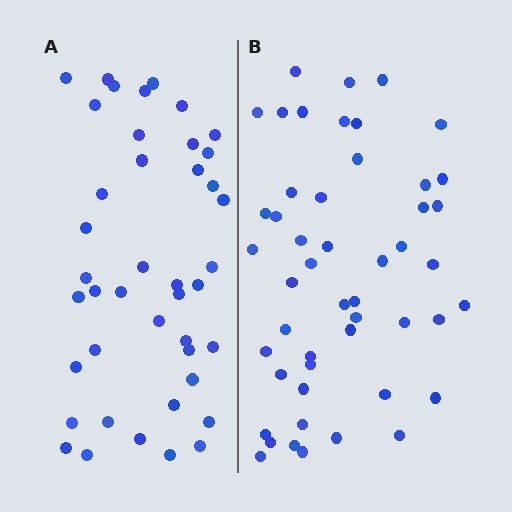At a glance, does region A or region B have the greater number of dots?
Region B (the right region) has more dots.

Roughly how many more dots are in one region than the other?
Region B has roughly 8 or so more dots than region A.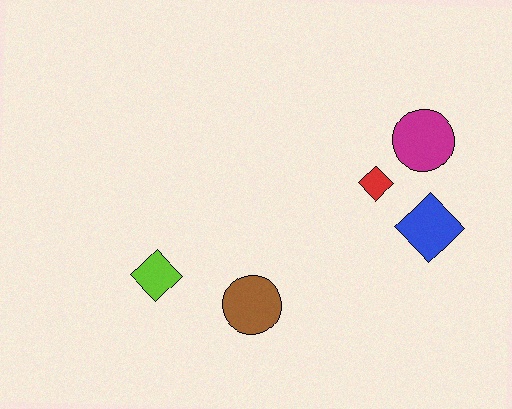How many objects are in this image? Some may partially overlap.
There are 5 objects.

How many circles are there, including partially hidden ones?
There are 2 circles.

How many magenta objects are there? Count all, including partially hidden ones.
There is 1 magenta object.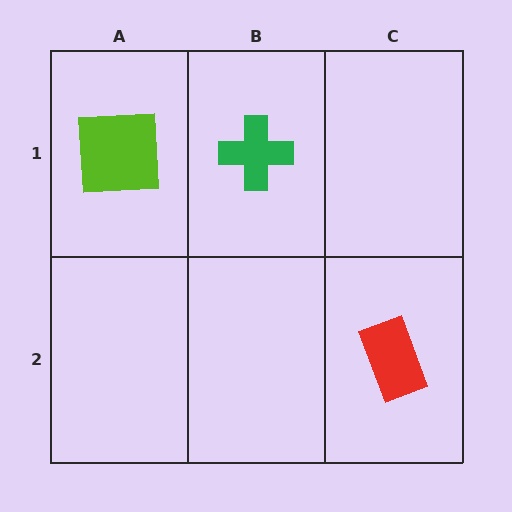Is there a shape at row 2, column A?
No, that cell is empty.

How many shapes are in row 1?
2 shapes.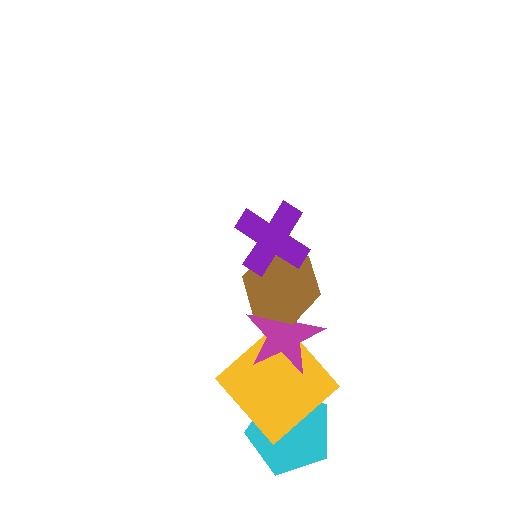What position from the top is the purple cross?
The purple cross is 1st from the top.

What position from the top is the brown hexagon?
The brown hexagon is 2nd from the top.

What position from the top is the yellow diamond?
The yellow diamond is 4th from the top.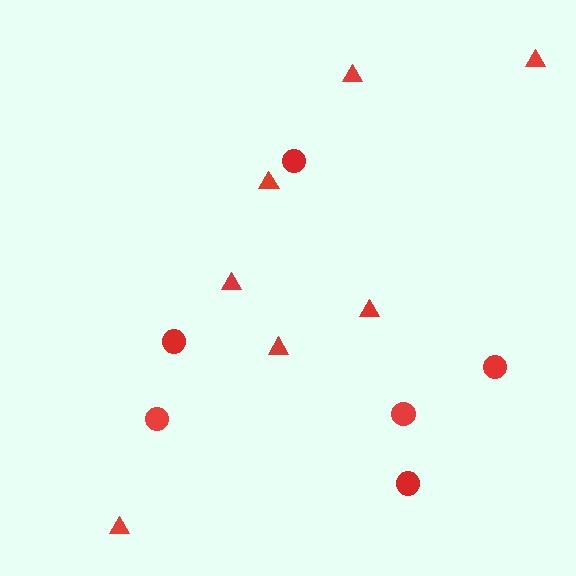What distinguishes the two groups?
There are 2 groups: one group of triangles (7) and one group of circles (6).